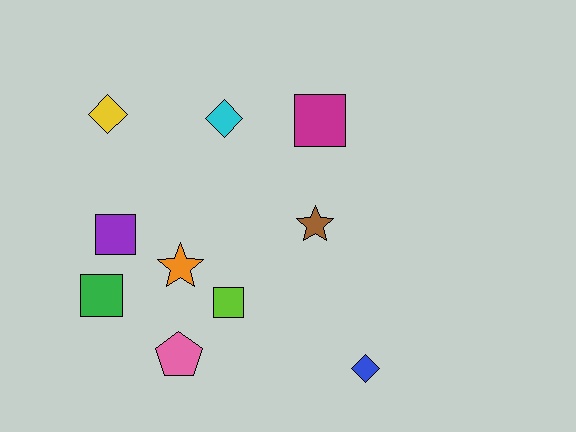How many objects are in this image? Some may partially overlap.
There are 10 objects.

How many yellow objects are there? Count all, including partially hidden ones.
There is 1 yellow object.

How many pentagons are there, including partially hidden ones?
There is 1 pentagon.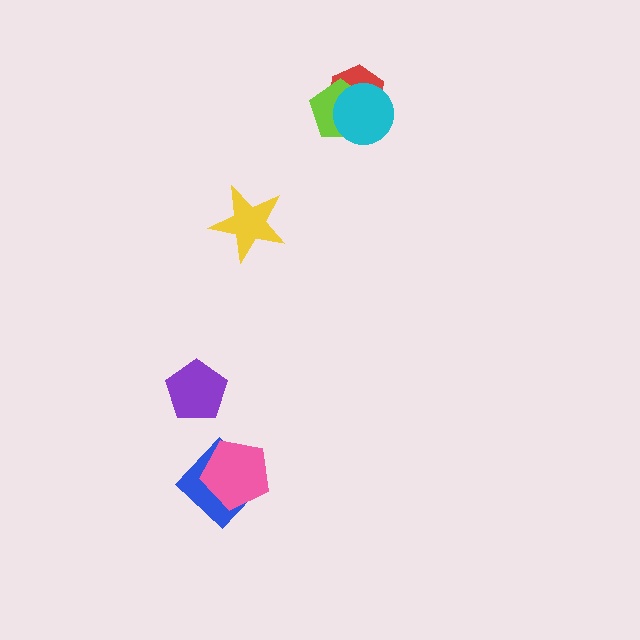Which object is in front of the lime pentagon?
The cyan circle is in front of the lime pentagon.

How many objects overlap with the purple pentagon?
0 objects overlap with the purple pentagon.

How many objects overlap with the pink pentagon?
1 object overlaps with the pink pentagon.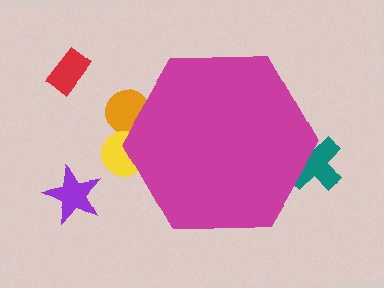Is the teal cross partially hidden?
Yes, the teal cross is partially hidden behind the magenta hexagon.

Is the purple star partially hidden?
No, the purple star is fully visible.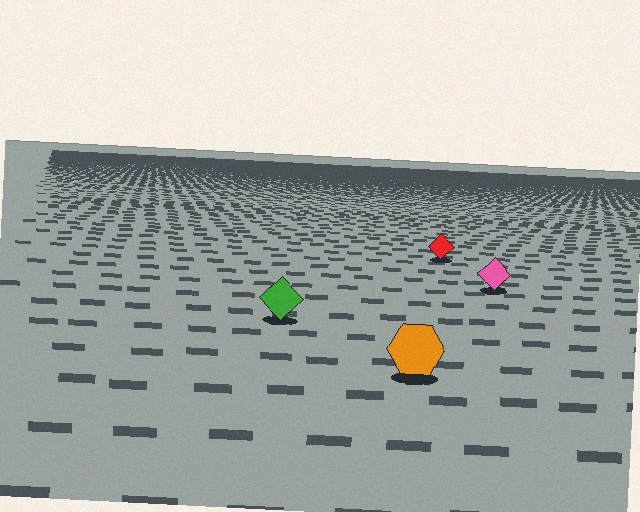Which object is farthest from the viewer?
The red diamond is farthest from the viewer. It appears smaller and the ground texture around it is denser.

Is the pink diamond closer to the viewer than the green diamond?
No. The green diamond is closer — you can tell from the texture gradient: the ground texture is coarser near it.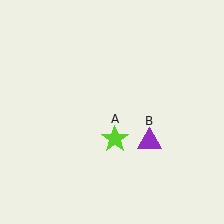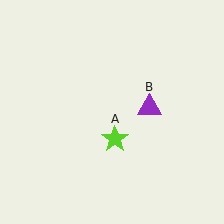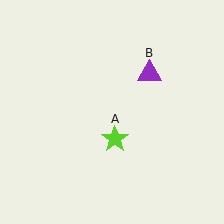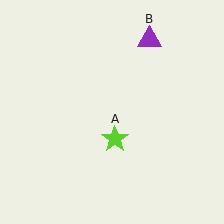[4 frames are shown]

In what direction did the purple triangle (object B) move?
The purple triangle (object B) moved up.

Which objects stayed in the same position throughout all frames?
Lime star (object A) remained stationary.